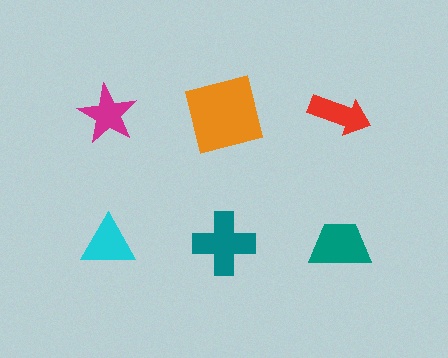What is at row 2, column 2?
A teal cross.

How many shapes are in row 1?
3 shapes.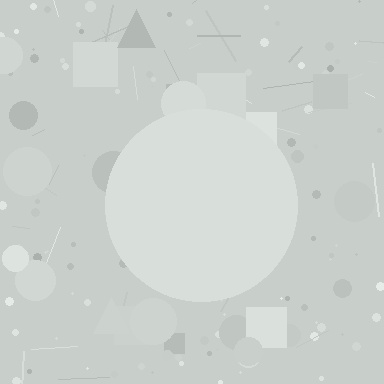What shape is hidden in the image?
A circle is hidden in the image.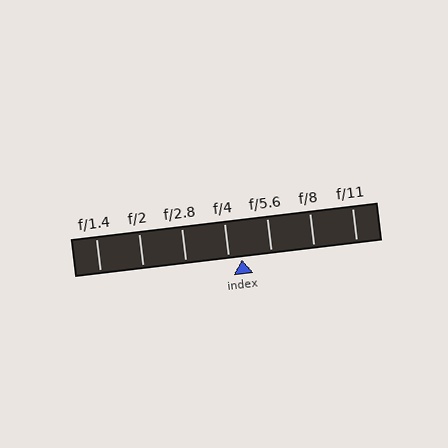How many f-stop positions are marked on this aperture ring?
There are 7 f-stop positions marked.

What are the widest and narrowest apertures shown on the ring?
The widest aperture shown is f/1.4 and the narrowest is f/11.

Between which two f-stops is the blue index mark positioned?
The index mark is between f/4 and f/5.6.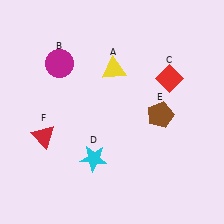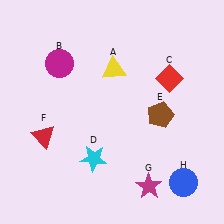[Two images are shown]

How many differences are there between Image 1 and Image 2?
There are 2 differences between the two images.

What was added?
A magenta star (G), a blue circle (H) were added in Image 2.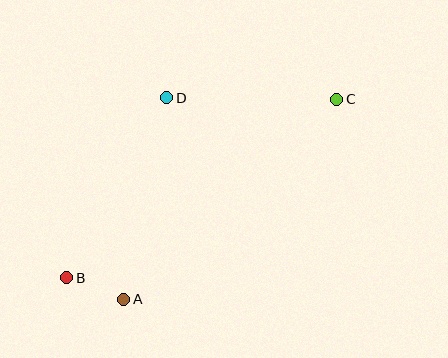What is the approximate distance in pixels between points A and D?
The distance between A and D is approximately 206 pixels.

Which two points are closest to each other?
Points A and B are closest to each other.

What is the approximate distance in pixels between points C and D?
The distance between C and D is approximately 170 pixels.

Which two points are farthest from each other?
Points B and C are farthest from each other.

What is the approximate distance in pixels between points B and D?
The distance between B and D is approximately 206 pixels.